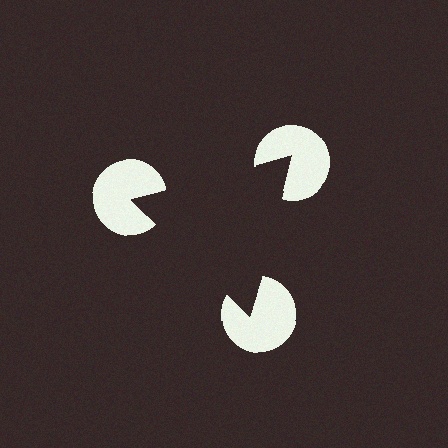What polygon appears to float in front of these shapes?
An illusory triangle — its edges are inferred from the aligned wedge cuts in the pac-man discs, not physically drawn.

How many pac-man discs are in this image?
There are 3 — one at each vertex of the illusory triangle.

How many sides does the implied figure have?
3 sides.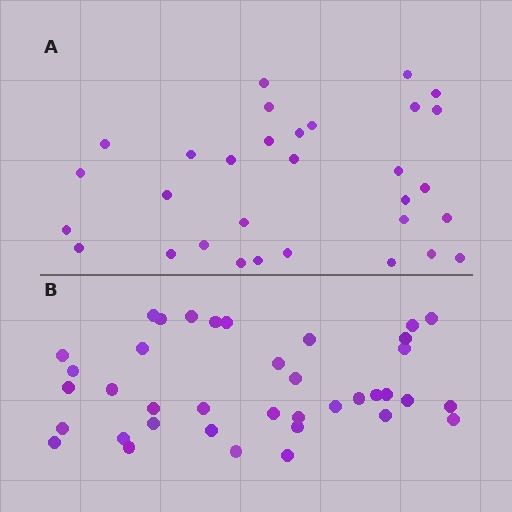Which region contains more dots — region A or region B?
Region B (the bottom region) has more dots.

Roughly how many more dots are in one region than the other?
Region B has roughly 8 or so more dots than region A.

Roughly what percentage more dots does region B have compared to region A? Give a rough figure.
About 25% more.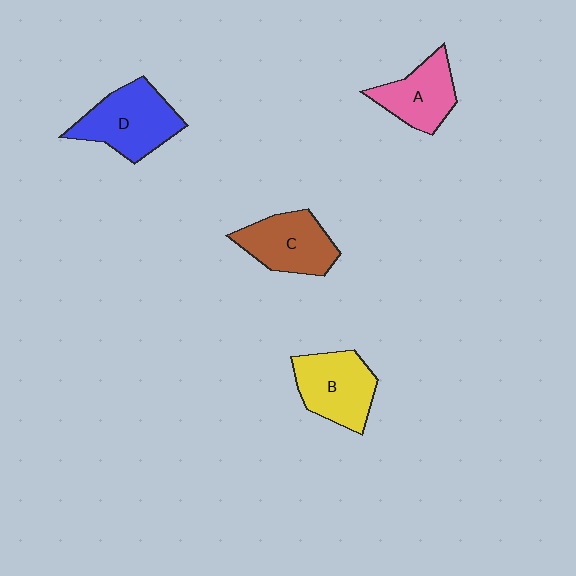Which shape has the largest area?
Shape D (blue).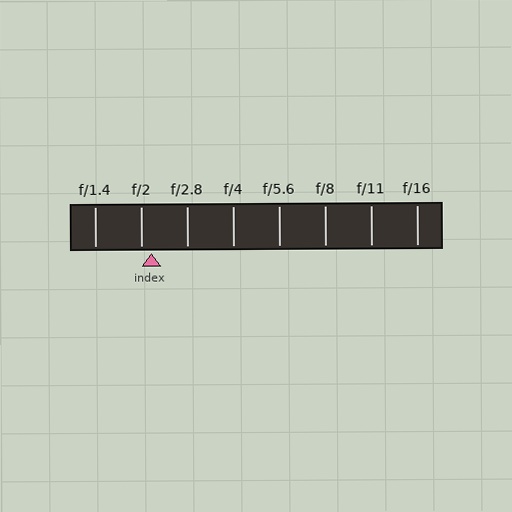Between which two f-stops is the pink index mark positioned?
The index mark is between f/2 and f/2.8.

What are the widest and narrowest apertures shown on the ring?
The widest aperture shown is f/1.4 and the narrowest is f/16.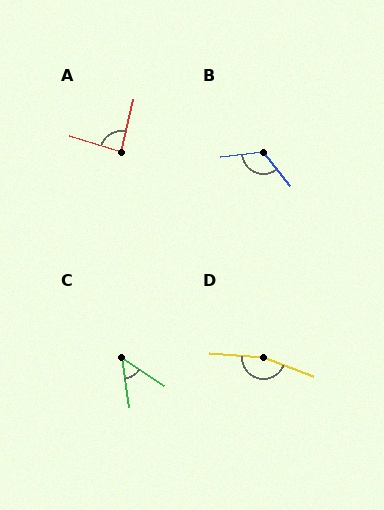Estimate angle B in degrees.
Approximately 122 degrees.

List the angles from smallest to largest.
C (48°), A (86°), B (122°), D (164°).